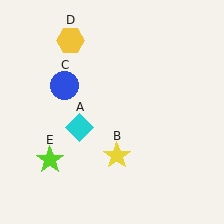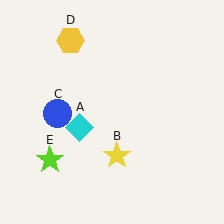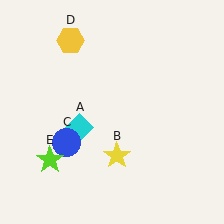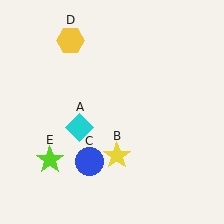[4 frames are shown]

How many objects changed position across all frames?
1 object changed position: blue circle (object C).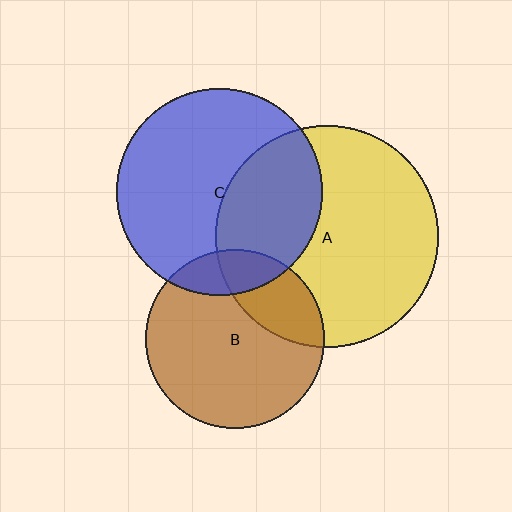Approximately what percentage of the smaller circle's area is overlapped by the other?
Approximately 35%.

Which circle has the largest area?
Circle A (yellow).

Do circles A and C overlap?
Yes.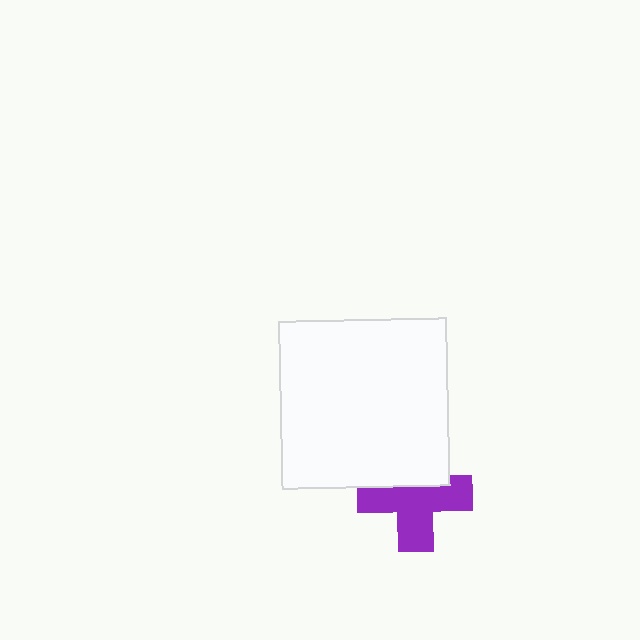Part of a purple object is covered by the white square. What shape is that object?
It is a cross.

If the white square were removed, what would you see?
You would see the complete purple cross.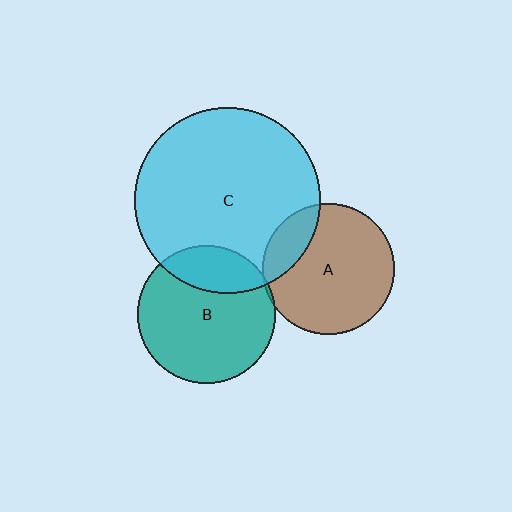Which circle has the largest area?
Circle C (cyan).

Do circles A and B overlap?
Yes.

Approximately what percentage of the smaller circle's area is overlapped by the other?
Approximately 5%.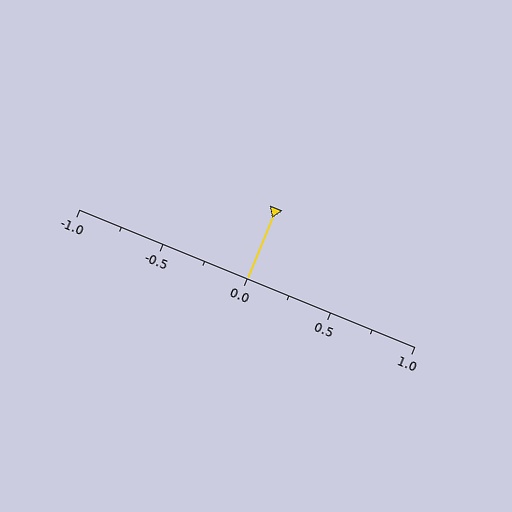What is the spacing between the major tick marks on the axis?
The major ticks are spaced 0.5 apart.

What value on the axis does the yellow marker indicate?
The marker indicates approximately 0.